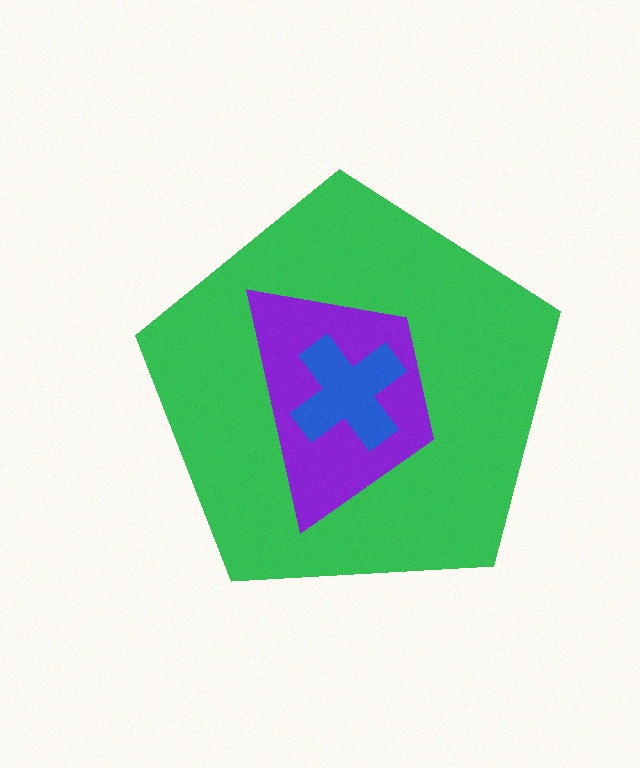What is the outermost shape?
The green pentagon.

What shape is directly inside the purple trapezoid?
The blue cross.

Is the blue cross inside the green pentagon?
Yes.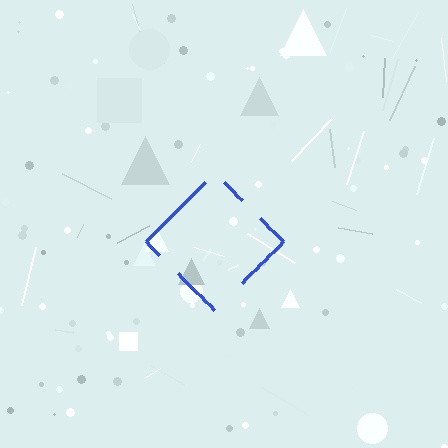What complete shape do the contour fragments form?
The contour fragments form a diamond.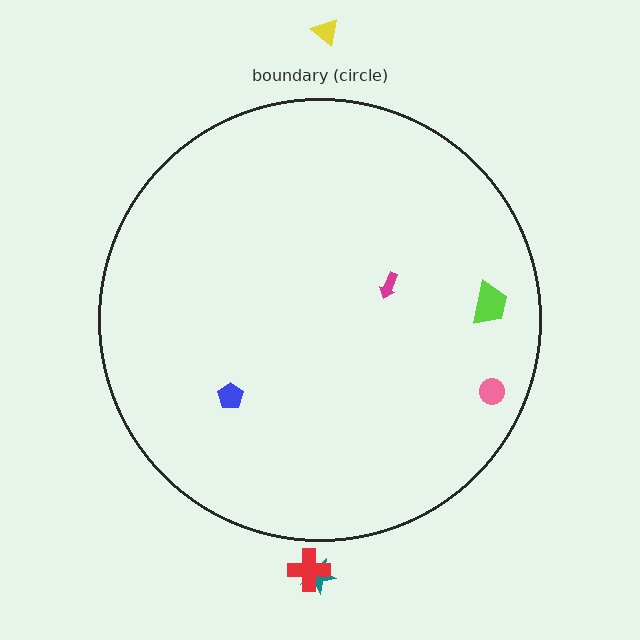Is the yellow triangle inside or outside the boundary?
Outside.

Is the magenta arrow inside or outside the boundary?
Inside.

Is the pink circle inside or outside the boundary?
Inside.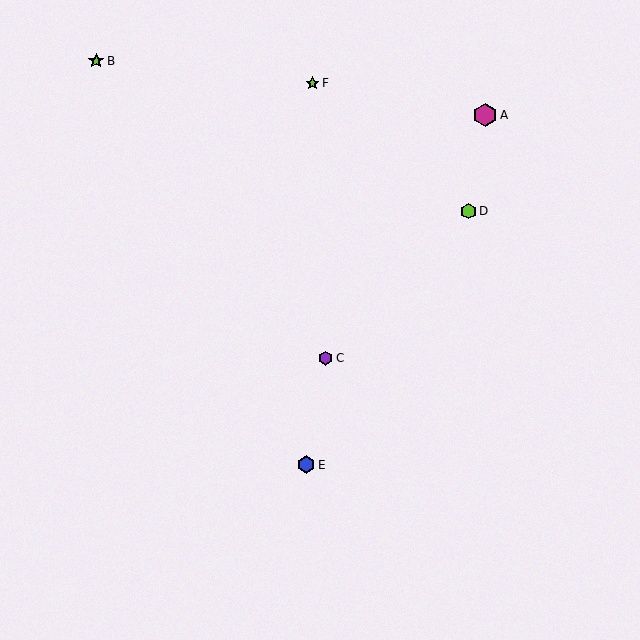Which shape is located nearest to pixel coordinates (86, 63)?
The lime star (labeled B) at (96, 61) is nearest to that location.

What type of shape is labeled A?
Shape A is a magenta hexagon.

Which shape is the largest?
The magenta hexagon (labeled A) is the largest.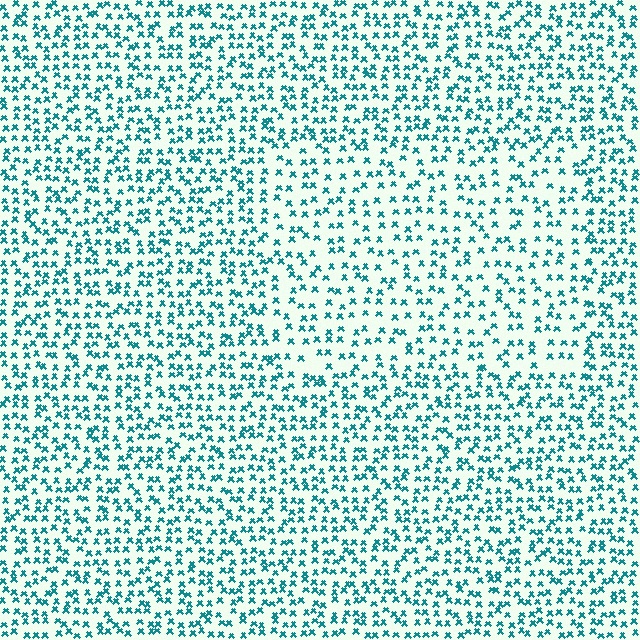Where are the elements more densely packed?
The elements are more densely packed outside the rectangle boundary.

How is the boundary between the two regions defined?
The boundary is defined by a change in element density (approximately 1.6x ratio). All elements are the same color, size, and shape.